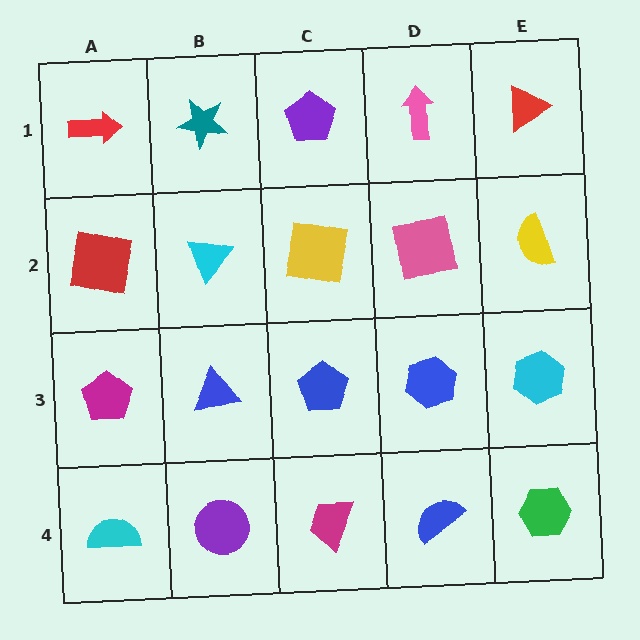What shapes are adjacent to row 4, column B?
A blue triangle (row 3, column B), a cyan semicircle (row 4, column A), a magenta trapezoid (row 4, column C).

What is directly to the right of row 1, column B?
A purple pentagon.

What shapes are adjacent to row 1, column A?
A red square (row 2, column A), a teal star (row 1, column B).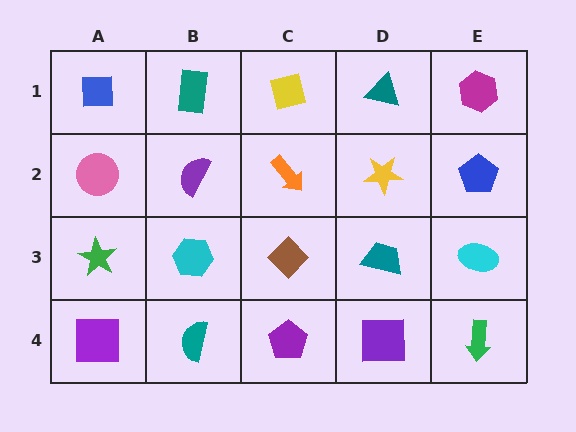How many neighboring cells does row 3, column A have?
3.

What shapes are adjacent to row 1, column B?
A purple semicircle (row 2, column B), a blue square (row 1, column A), a yellow square (row 1, column C).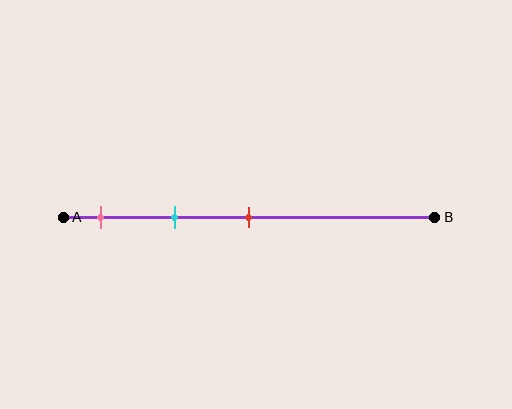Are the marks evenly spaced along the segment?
Yes, the marks are approximately evenly spaced.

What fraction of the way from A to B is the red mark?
The red mark is approximately 50% (0.5) of the way from A to B.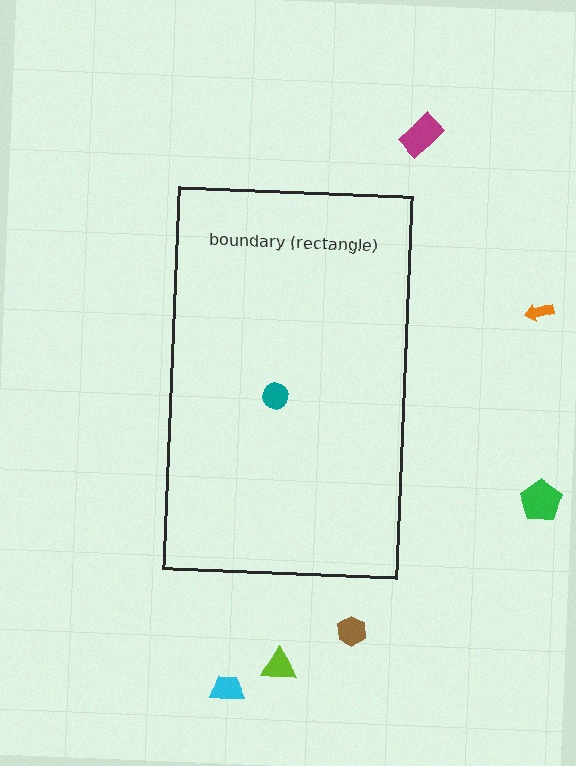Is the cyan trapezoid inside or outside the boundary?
Outside.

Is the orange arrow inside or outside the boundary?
Outside.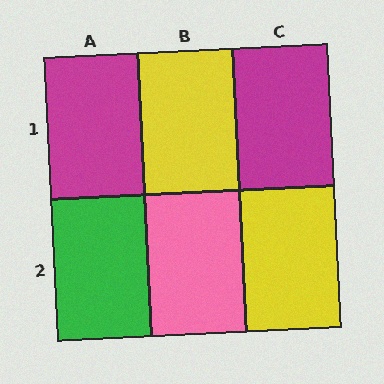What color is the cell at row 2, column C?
Yellow.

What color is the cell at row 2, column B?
Pink.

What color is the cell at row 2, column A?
Green.